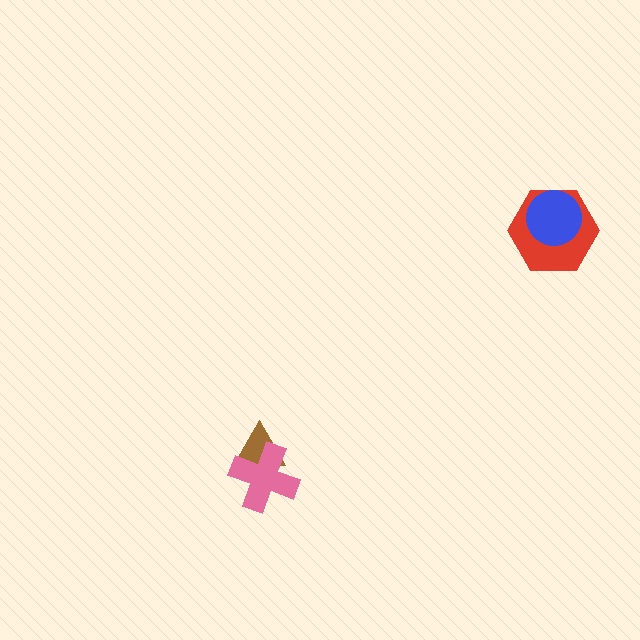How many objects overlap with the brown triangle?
1 object overlaps with the brown triangle.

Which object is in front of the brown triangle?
The pink cross is in front of the brown triangle.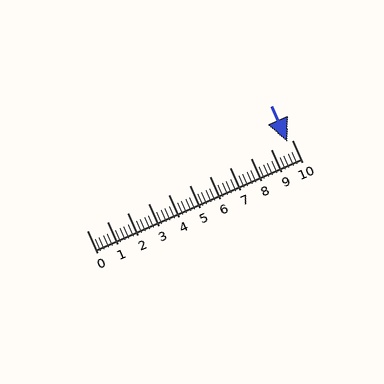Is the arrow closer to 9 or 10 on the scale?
The arrow is closer to 10.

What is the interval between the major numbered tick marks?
The major tick marks are spaced 1 units apart.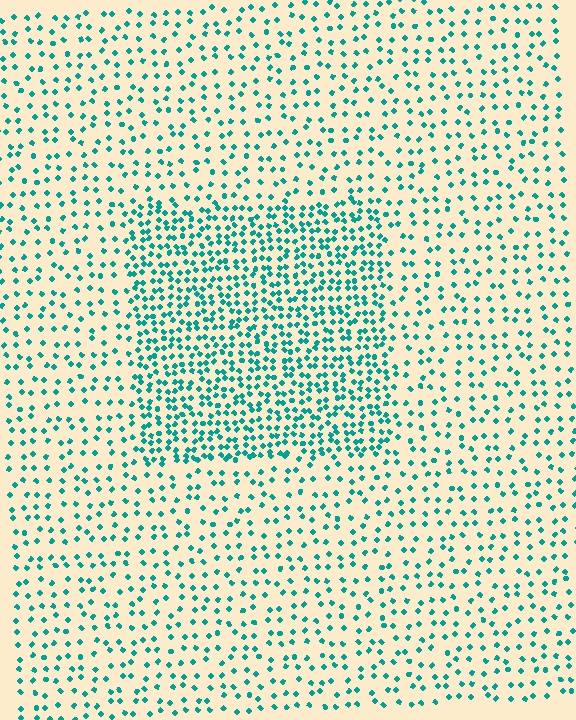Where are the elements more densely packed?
The elements are more densely packed inside the rectangle boundary.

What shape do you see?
I see a rectangle.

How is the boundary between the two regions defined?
The boundary is defined by a change in element density (approximately 2.2x ratio). All elements are the same color, size, and shape.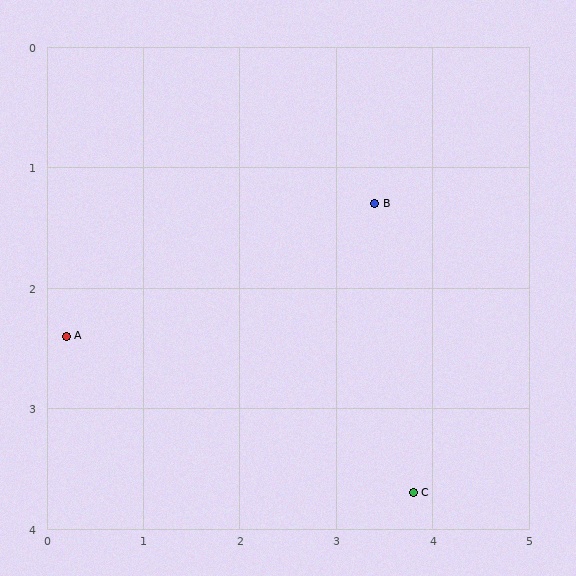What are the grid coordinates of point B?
Point B is at approximately (3.4, 1.3).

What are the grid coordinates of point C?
Point C is at approximately (3.8, 3.7).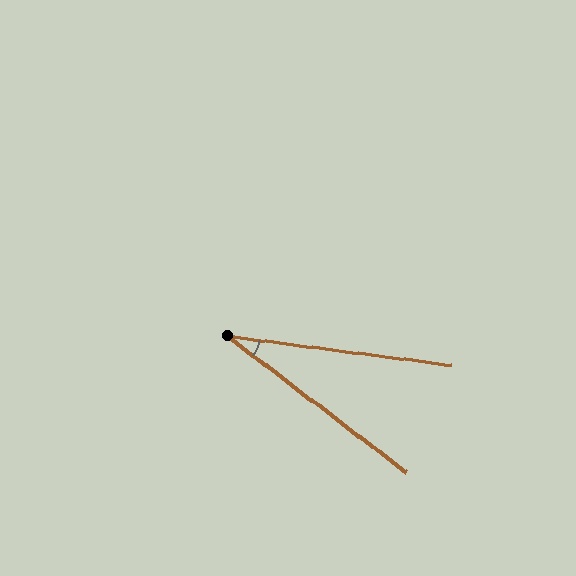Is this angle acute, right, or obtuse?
It is acute.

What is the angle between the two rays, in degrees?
Approximately 30 degrees.